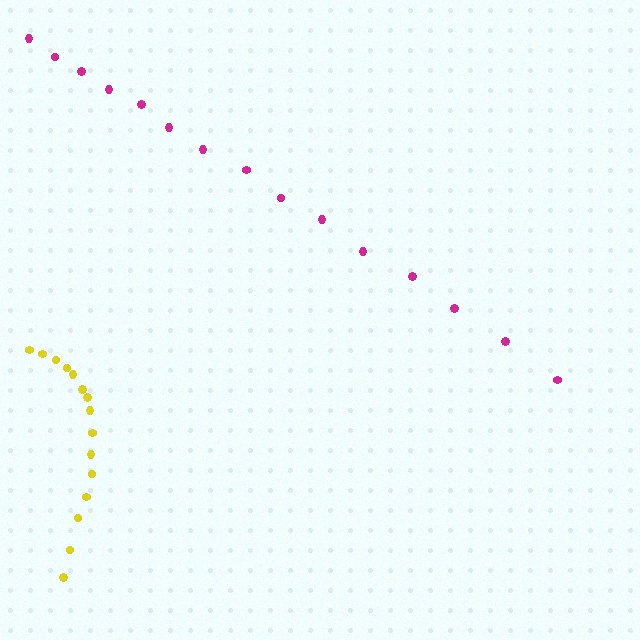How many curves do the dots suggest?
There are 2 distinct paths.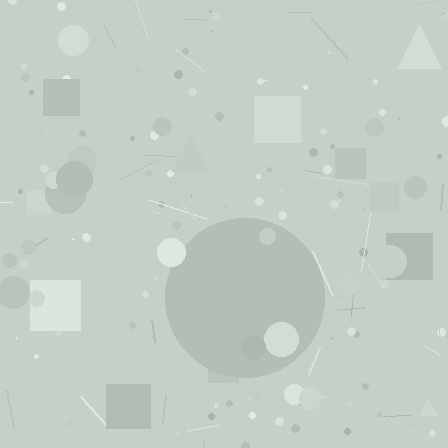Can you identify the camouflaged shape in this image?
The camouflaged shape is a circle.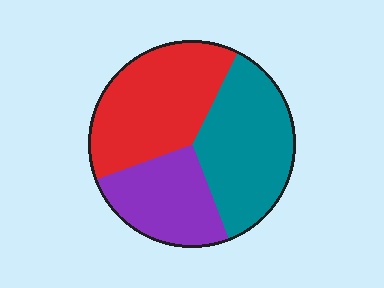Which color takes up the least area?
Purple, at roughly 25%.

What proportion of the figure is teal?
Teal covers around 35% of the figure.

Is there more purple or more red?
Red.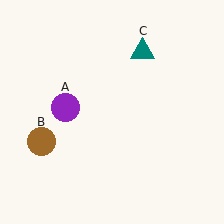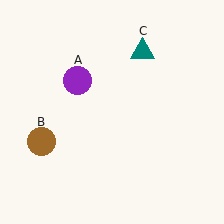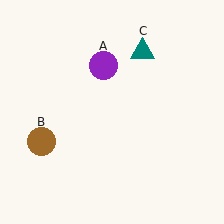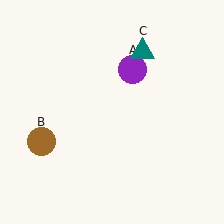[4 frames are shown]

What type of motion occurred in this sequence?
The purple circle (object A) rotated clockwise around the center of the scene.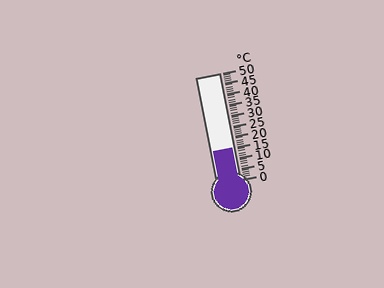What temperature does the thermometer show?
The thermometer shows approximately 15°C.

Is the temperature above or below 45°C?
The temperature is below 45°C.